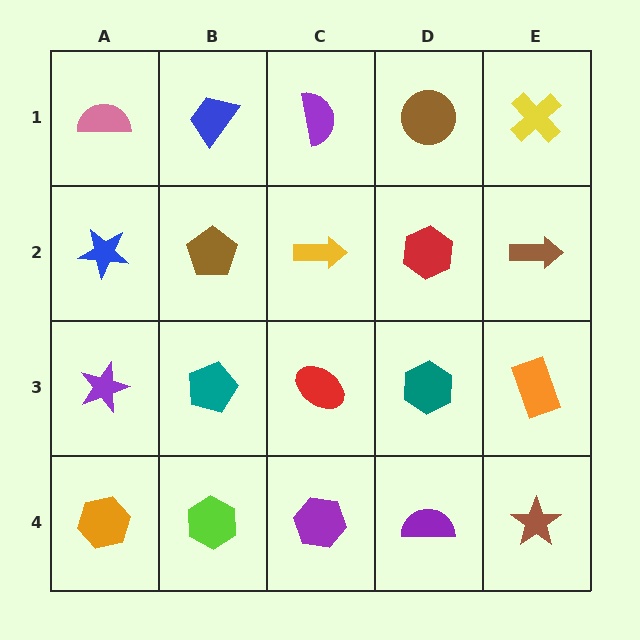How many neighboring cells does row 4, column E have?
2.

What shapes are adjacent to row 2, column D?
A brown circle (row 1, column D), a teal hexagon (row 3, column D), a yellow arrow (row 2, column C), a brown arrow (row 2, column E).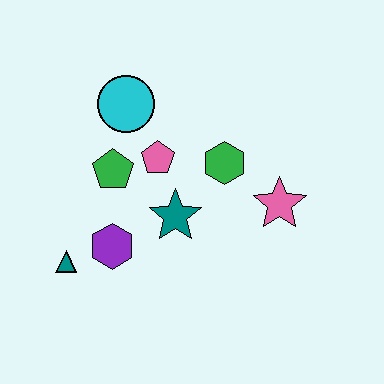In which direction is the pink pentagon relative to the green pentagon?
The pink pentagon is to the right of the green pentagon.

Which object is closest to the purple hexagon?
The teal triangle is closest to the purple hexagon.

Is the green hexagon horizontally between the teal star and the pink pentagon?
No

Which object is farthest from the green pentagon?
The pink star is farthest from the green pentagon.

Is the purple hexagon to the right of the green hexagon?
No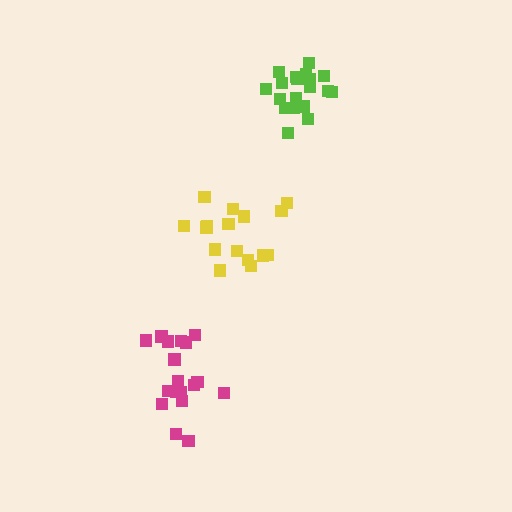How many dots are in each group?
Group 1: 18 dots, Group 2: 16 dots, Group 3: 19 dots (53 total).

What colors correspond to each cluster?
The clusters are colored: magenta, yellow, lime.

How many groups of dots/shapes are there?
There are 3 groups.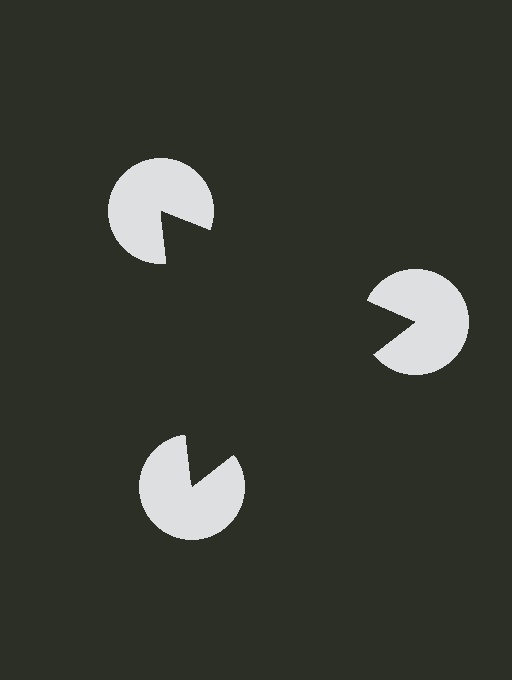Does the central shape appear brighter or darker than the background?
It typically appears slightly darker than the background, even though no actual brightness change is drawn.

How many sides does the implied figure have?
3 sides.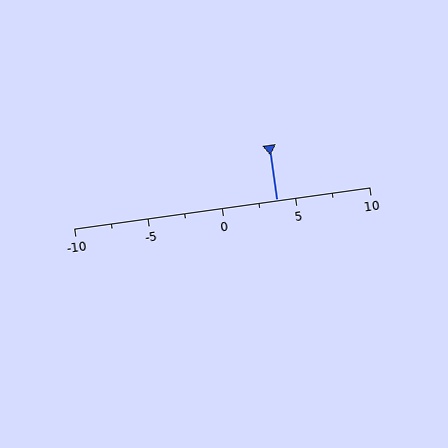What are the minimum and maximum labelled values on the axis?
The axis runs from -10 to 10.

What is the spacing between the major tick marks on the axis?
The major ticks are spaced 5 apart.